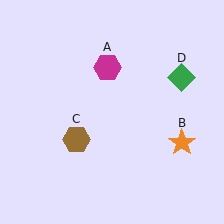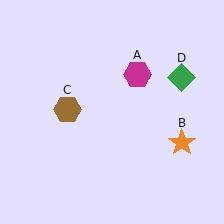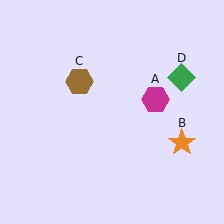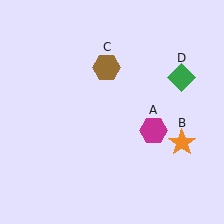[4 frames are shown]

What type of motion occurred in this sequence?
The magenta hexagon (object A), brown hexagon (object C) rotated clockwise around the center of the scene.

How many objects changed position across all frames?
2 objects changed position: magenta hexagon (object A), brown hexagon (object C).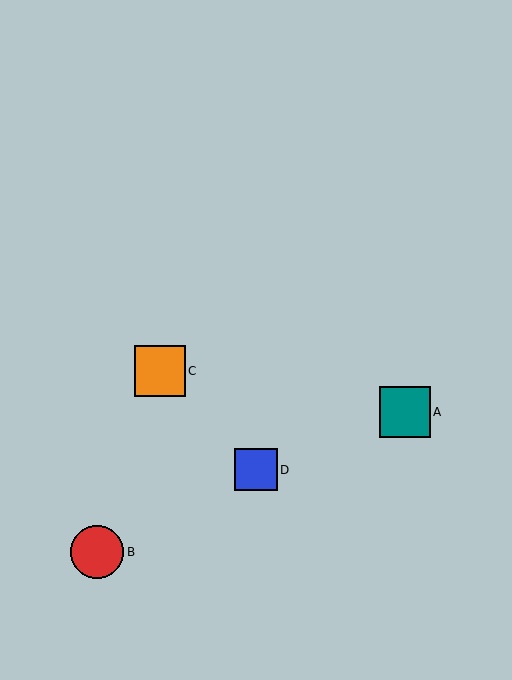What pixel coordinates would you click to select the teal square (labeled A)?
Click at (405, 412) to select the teal square A.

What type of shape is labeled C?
Shape C is an orange square.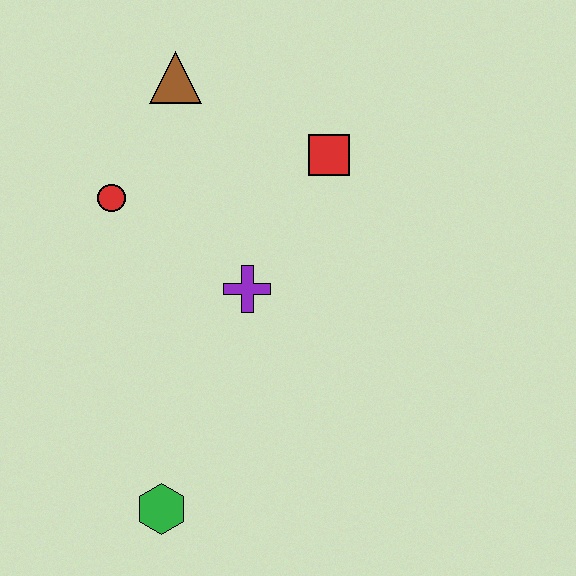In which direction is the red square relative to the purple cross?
The red square is above the purple cross.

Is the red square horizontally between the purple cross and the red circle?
No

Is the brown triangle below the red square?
No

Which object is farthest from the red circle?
The green hexagon is farthest from the red circle.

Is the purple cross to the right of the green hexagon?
Yes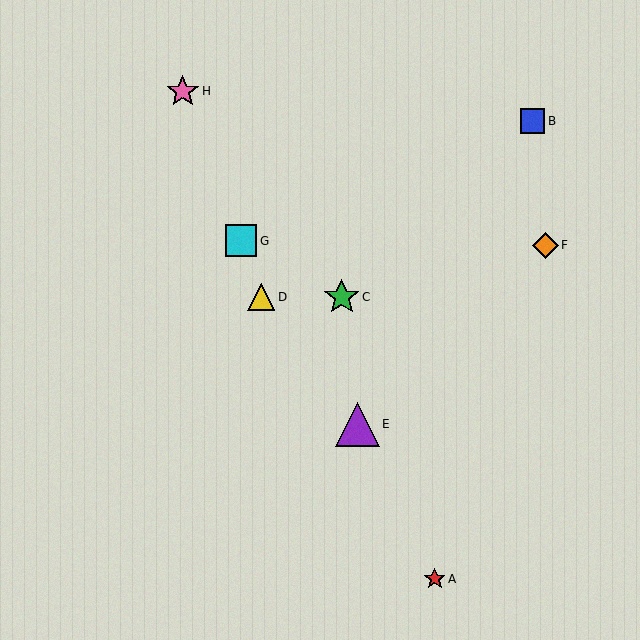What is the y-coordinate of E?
Object E is at y≈424.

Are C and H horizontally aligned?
No, C is at y≈297 and H is at y≈92.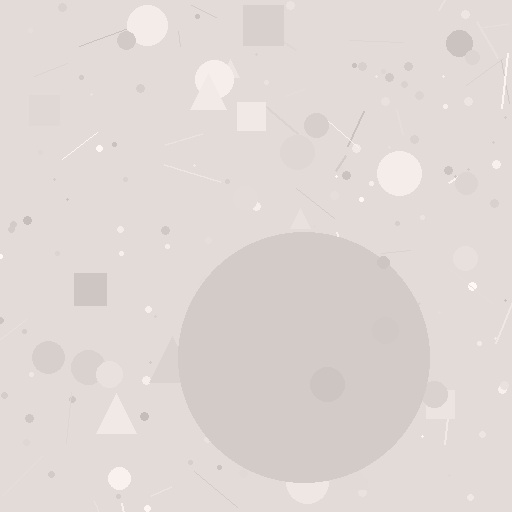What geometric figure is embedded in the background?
A circle is embedded in the background.